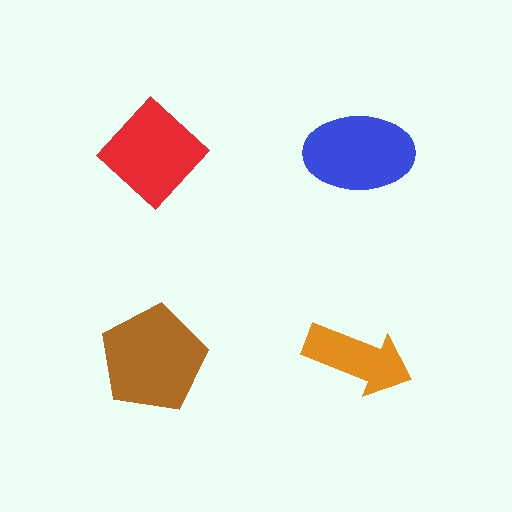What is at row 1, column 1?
A red diamond.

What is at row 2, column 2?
An orange arrow.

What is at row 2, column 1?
A brown pentagon.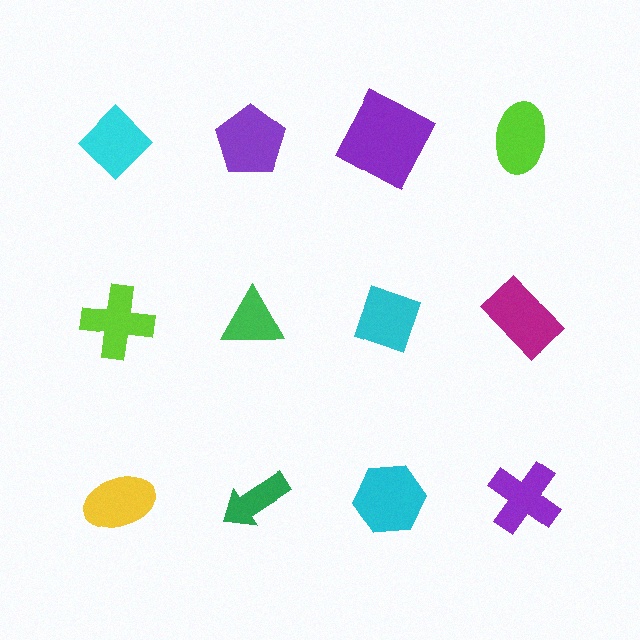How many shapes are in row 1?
4 shapes.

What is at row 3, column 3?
A cyan hexagon.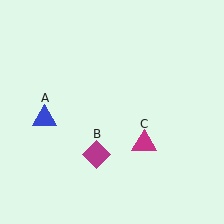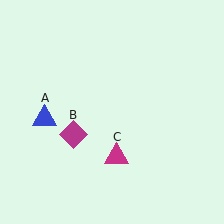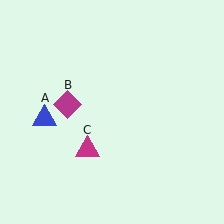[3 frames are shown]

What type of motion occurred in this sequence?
The magenta diamond (object B), magenta triangle (object C) rotated clockwise around the center of the scene.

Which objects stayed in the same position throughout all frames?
Blue triangle (object A) remained stationary.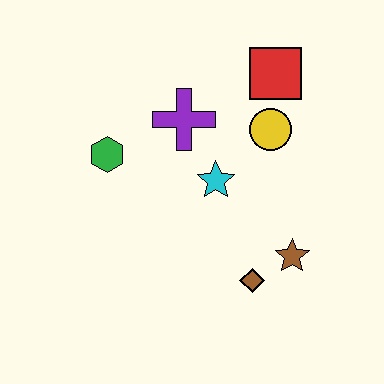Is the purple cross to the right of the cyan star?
No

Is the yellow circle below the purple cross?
Yes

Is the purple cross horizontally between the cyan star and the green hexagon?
Yes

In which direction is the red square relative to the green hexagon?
The red square is to the right of the green hexagon.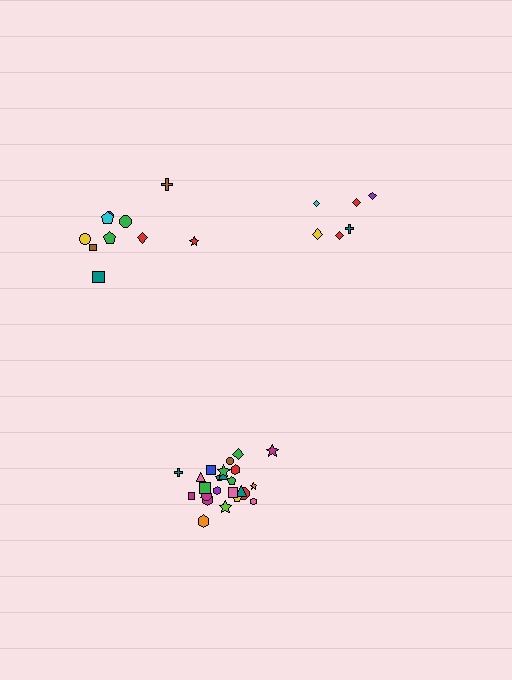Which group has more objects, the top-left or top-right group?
The top-left group.